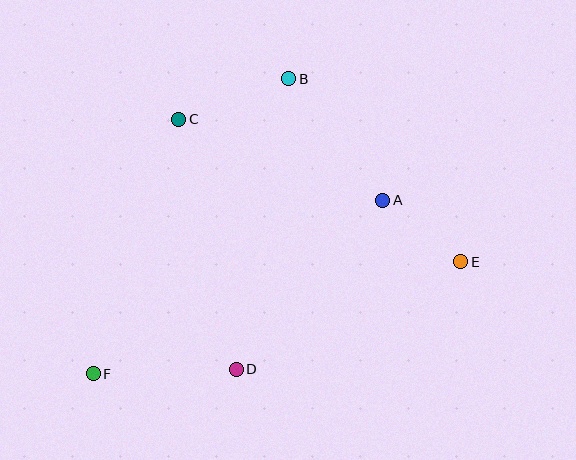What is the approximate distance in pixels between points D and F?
The distance between D and F is approximately 143 pixels.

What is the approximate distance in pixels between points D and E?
The distance between D and E is approximately 249 pixels.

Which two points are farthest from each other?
Points E and F are farthest from each other.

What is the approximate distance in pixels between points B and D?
The distance between B and D is approximately 295 pixels.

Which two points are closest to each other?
Points A and E are closest to each other.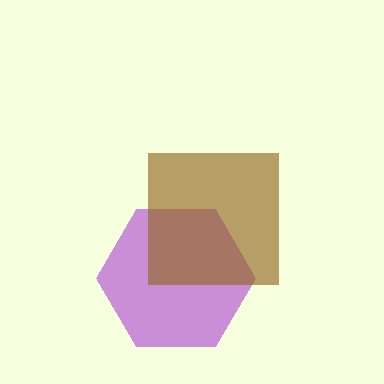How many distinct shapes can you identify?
There are 2 distinct shapes: a purple hexagon, a brown square.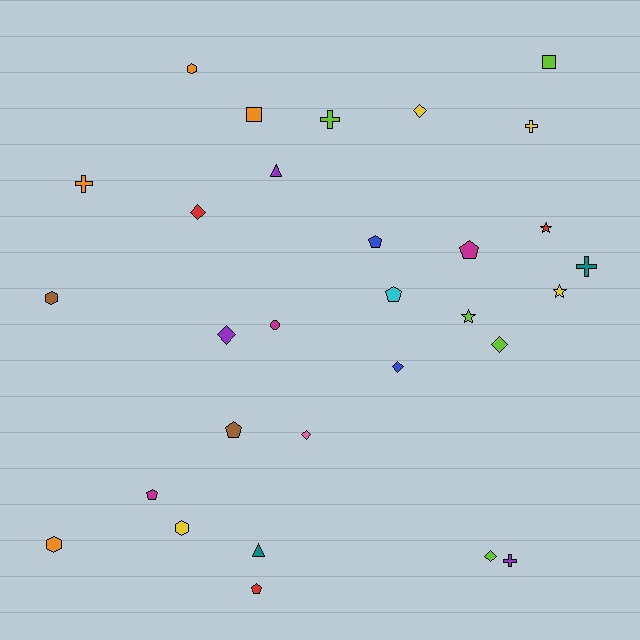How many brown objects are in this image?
There are 2 brown objects.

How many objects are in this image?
There are 30 objects.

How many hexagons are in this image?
There are 4 hexagons.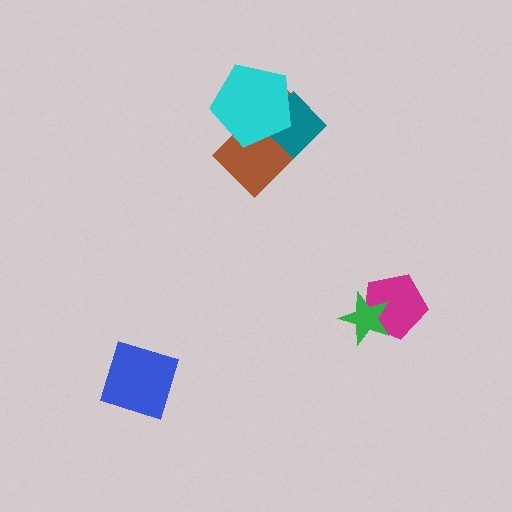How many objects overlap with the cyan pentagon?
2 objects overlap with the cyan pentagon.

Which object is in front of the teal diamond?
The cyan pentagon is in front of the teal diamond.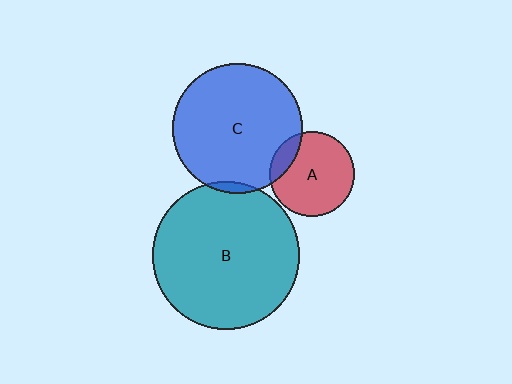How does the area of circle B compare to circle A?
Approximately 3.0 times.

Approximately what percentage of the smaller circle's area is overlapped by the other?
Approximately 15%.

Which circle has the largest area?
Circle B (teal).